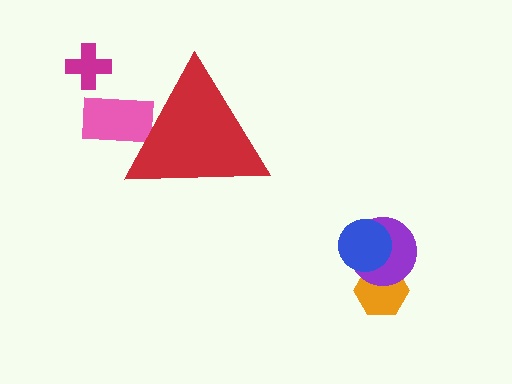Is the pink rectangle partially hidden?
Yes, the pink rectangle is partially hidden behind the red triangle.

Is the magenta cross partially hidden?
No, the magenta cross is fully visible.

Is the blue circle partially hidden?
No, the blue circle is fully visible.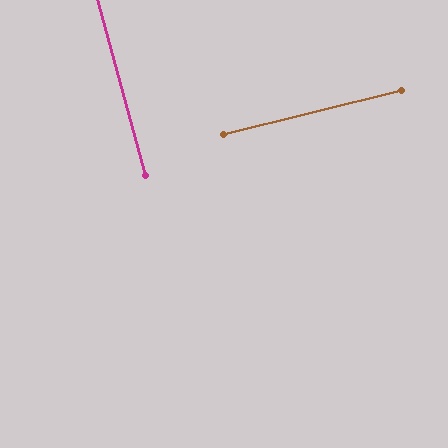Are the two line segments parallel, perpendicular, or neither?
Perpendicular — they meet at approximately 89°.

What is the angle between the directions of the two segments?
Approximately 89 degrees.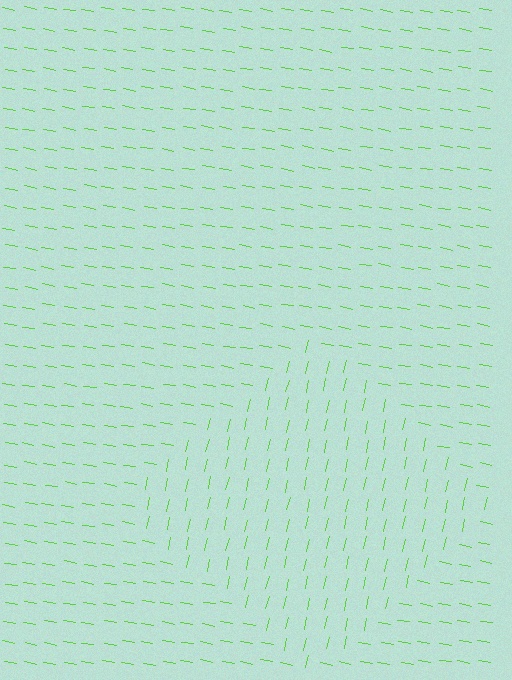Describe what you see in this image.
The image is filled with small lime line segments. A diamond region in the image has lines oriented differently from the surrounding lines, creating a visible texture boundary.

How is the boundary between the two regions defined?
The boundary is defined purely by a change in line orientation (approximately 88 degrees difference). All lines are the same color and thickness.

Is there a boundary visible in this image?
Yes, there is a texture boundary formed by a change in line orientation.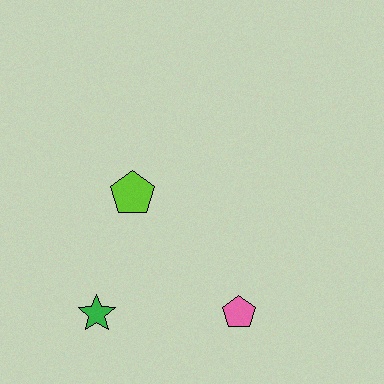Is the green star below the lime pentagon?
Yes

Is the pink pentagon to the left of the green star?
No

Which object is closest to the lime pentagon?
The green star is closest to the lime pentagon.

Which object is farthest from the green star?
The pink pentagon is farthest from the green star.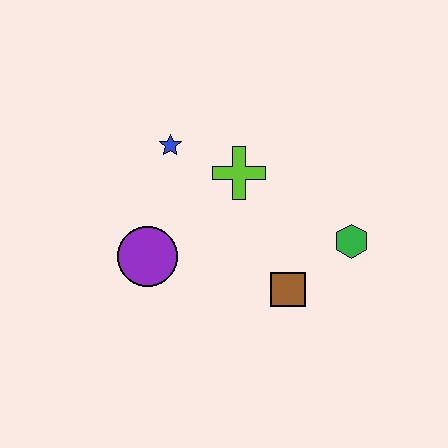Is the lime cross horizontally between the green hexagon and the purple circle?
Yes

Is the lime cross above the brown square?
Yes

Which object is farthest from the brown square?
The blue star is farthest from the brown square.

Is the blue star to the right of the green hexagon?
No